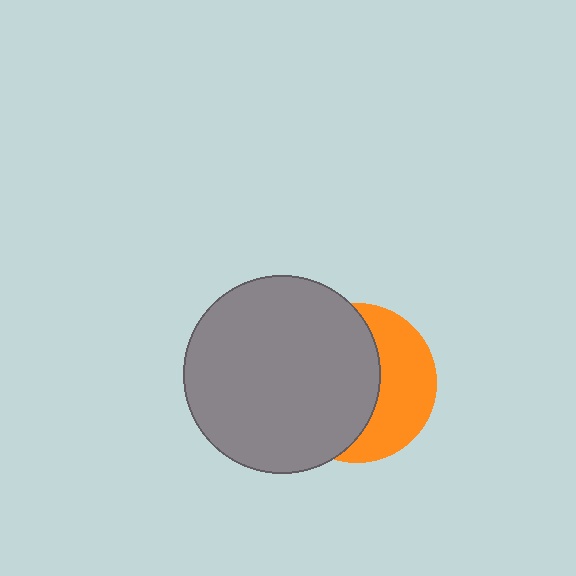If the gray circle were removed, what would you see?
You would see the complete orange circle.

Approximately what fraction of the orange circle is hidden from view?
Roughly 59% of the orange circle is hidden behind the gray circle.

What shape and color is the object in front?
The object in front is a gray circle.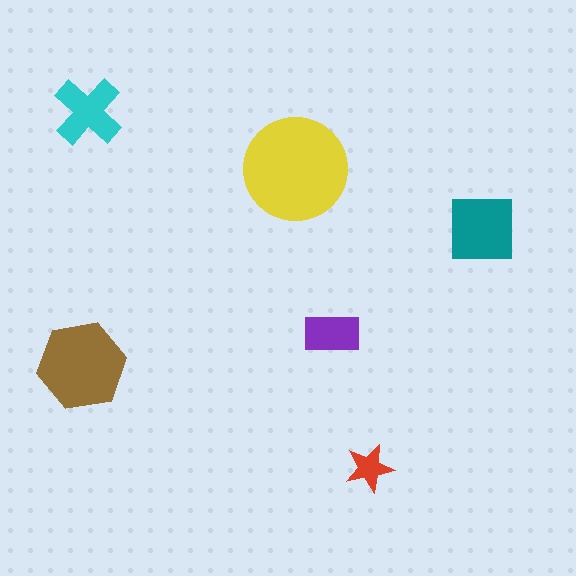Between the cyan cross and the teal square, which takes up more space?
The teal square.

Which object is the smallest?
The red star.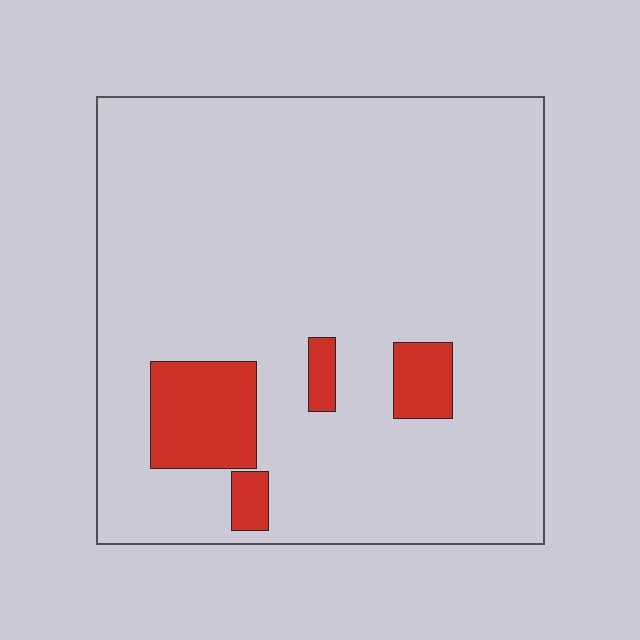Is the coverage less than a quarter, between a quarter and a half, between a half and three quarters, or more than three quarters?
Less than a quarter.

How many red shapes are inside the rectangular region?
4.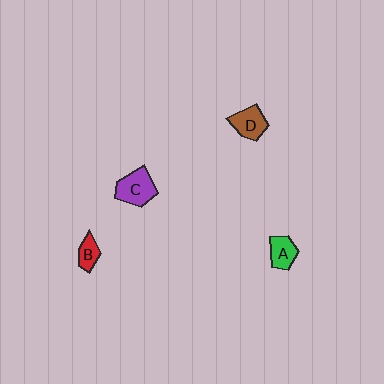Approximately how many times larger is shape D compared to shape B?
Approximately 1.5 times.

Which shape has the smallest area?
Shape B (red).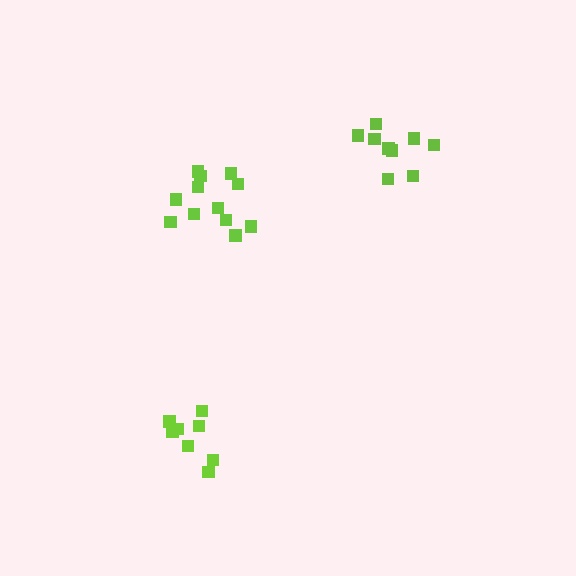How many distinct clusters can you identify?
There are 3 distinct clusters.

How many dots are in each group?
Group 1: 9 dots, Group 2: 8 dots, Group 3: 12 dots (29 total).